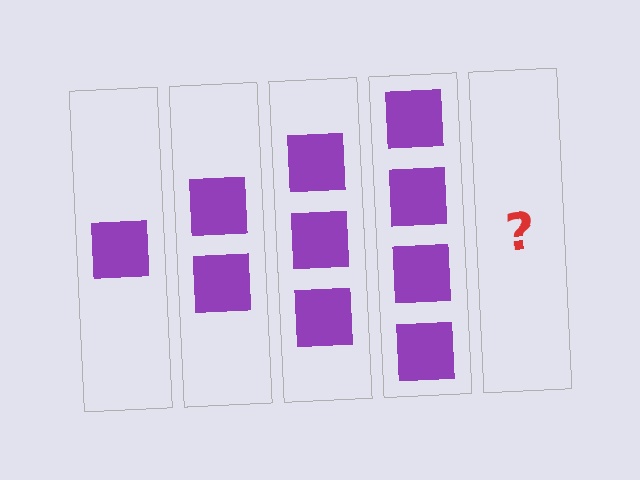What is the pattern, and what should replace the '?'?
The pattern is that each step adds one more square. The '?' should be 5 squares.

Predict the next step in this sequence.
The next step is 5 squares.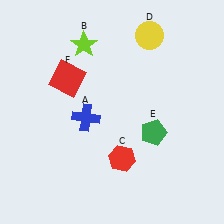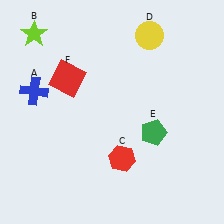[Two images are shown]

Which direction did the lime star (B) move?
The lime star (B) moved left.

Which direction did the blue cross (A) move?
The blue cross (A) moved left.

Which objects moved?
The objects that moved are: the blue cross (A), the lime star (B).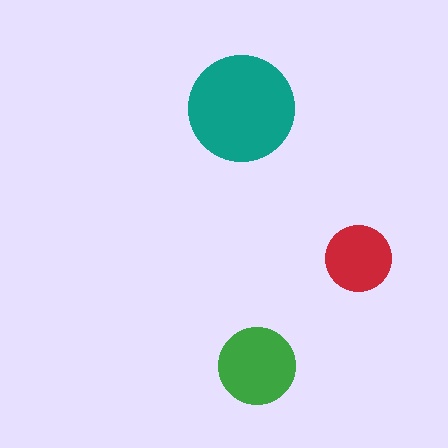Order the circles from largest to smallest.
the teal one, the green one, the red one.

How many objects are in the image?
There are 3 objects in the image.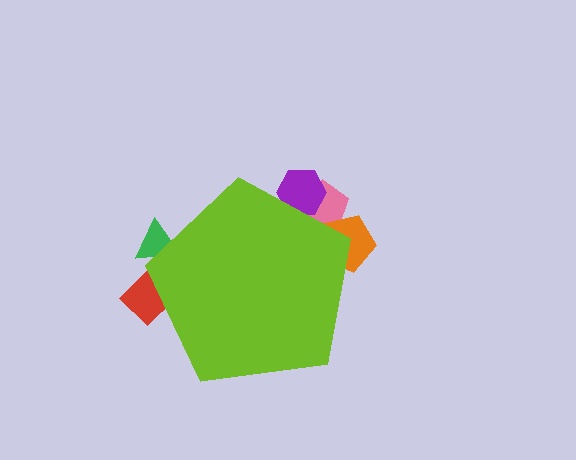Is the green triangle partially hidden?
Yes, the green triangle is partially hidden behind the lime pentagon.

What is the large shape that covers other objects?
A lime pentagon.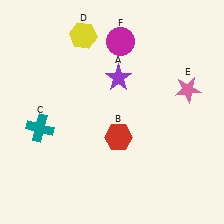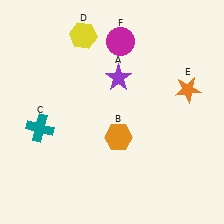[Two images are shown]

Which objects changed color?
B changed from red to orange. E changed from pink to orange.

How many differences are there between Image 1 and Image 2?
There are 2 differences between the two images.